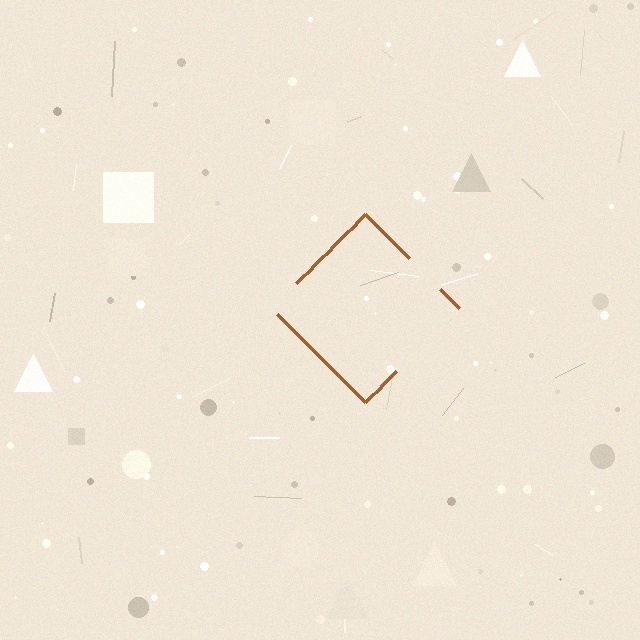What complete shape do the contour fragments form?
The contour fragments form a diamond.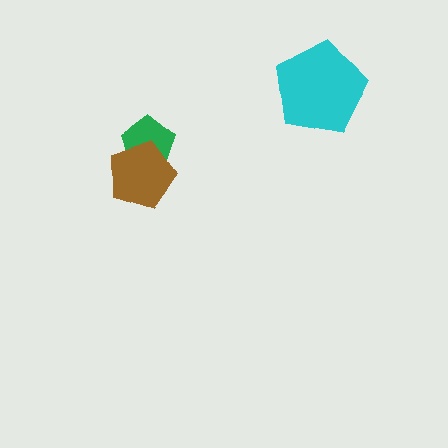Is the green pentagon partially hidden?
Yes, it is partially covered by another shape.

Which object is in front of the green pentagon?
The brown pentagon is in front of the green pentagon.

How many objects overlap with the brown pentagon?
1 object overlaps with the brown pentagon.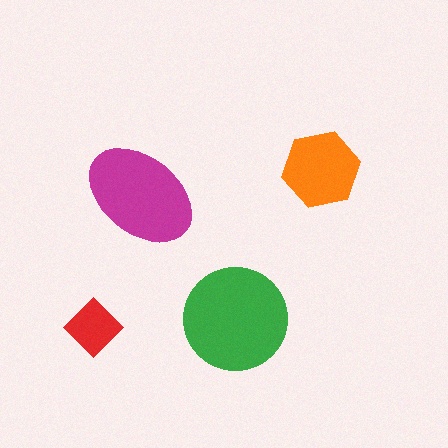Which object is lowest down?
The red diamond is bottommost.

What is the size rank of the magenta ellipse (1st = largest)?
2nd.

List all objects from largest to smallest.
The green circle, the magenta ellipse, the orange hexagon, the red diamond.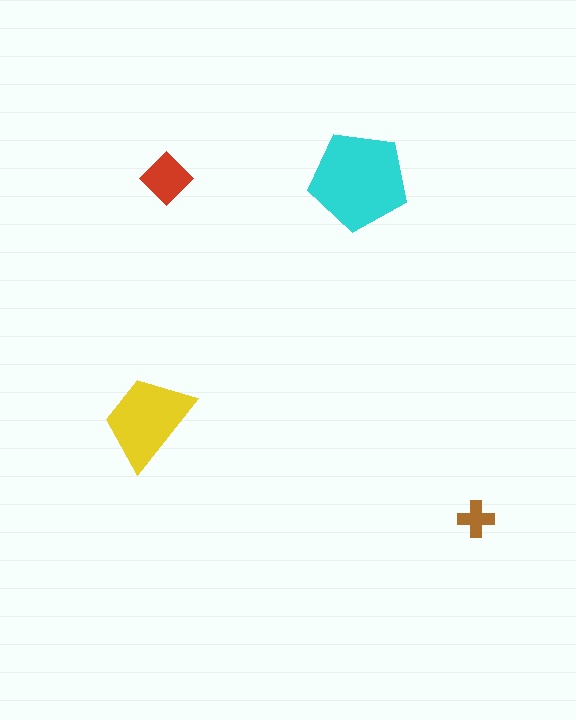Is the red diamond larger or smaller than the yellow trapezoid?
Smaller.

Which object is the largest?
The cyan pentagon.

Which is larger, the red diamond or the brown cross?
The red diamond.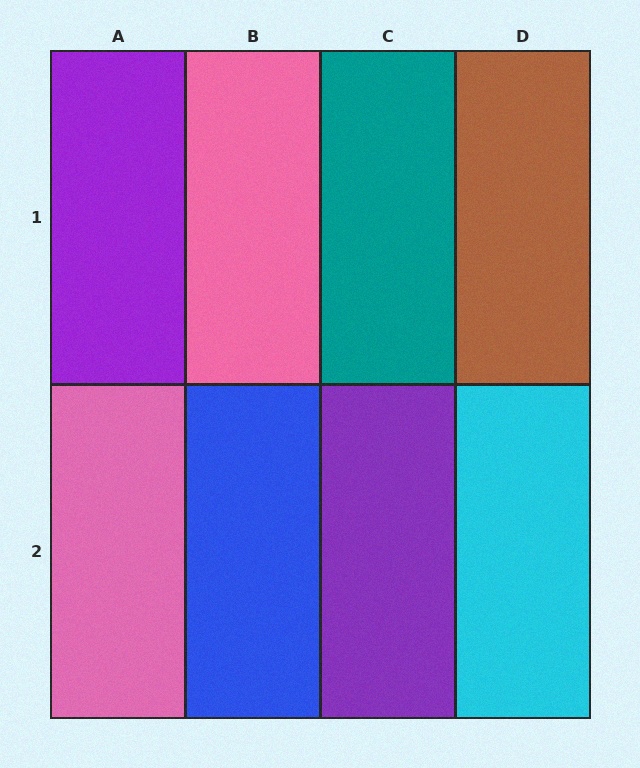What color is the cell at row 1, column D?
Brown.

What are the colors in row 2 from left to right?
Pink, blue, purple, cyan.